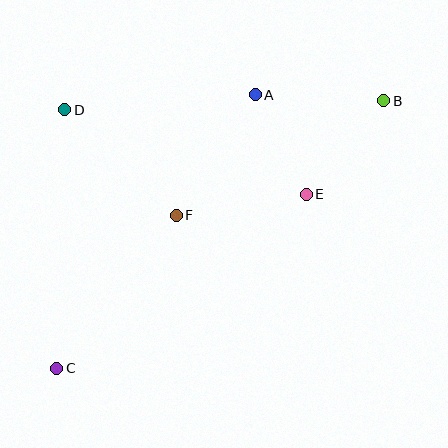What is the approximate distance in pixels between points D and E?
The distance between D and E is approximately 256 pixels.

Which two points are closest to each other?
Points A and E are closest to each other.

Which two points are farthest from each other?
Points B and C are farthest from each other.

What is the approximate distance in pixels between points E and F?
The distance between E and F is approximately 131 pixels.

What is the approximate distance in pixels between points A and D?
The distance between A and D is approximately 191 pixels.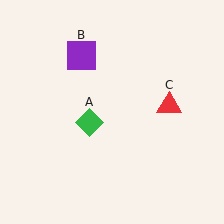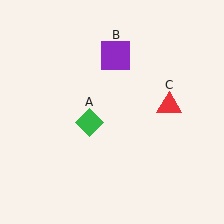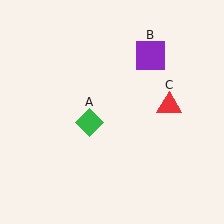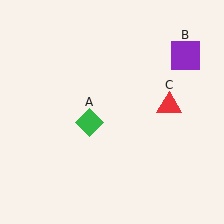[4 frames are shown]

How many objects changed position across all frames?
1 object changed position: purple square (object B).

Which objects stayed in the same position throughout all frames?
Green diamond (object A) and red triangle (object C) remained stationary.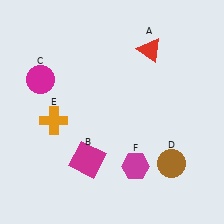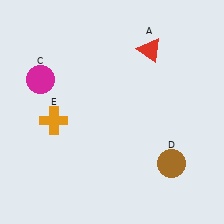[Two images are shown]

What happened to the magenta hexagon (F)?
The magenta hexagon (F) was removed in Image 2. It was in the bottom-right area of Image 1.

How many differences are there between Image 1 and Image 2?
There are 2 differences between the two images.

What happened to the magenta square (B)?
The magenta square (B) was removed in Image 2. It was in the bottom-left area of Image 1.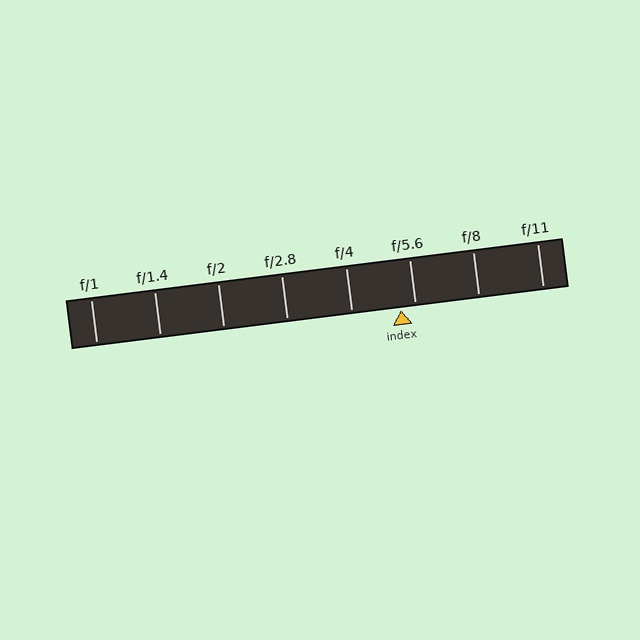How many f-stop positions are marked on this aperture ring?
There are 8 f-stop positions marked.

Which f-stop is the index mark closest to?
The index mark is closest to f/5.6.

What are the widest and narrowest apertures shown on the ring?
The widest aperture shown is f/1 and the narrowest is f/11.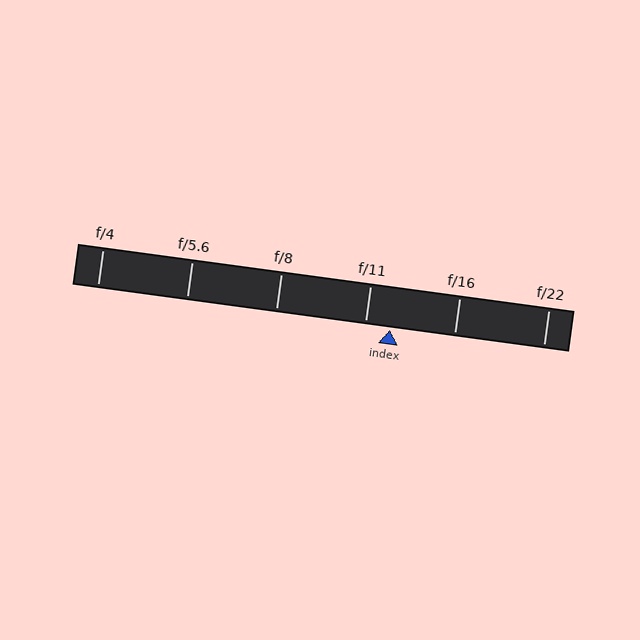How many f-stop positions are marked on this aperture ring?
There are 6 f-stop positions marked.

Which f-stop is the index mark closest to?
The index mark is closest to f/11.